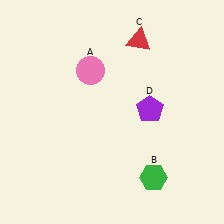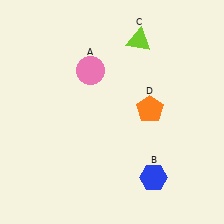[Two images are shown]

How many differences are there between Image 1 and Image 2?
There are 3 differences between the two images.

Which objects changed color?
B changed from green to blue. C changed from red to lime. D changed from purple to orange.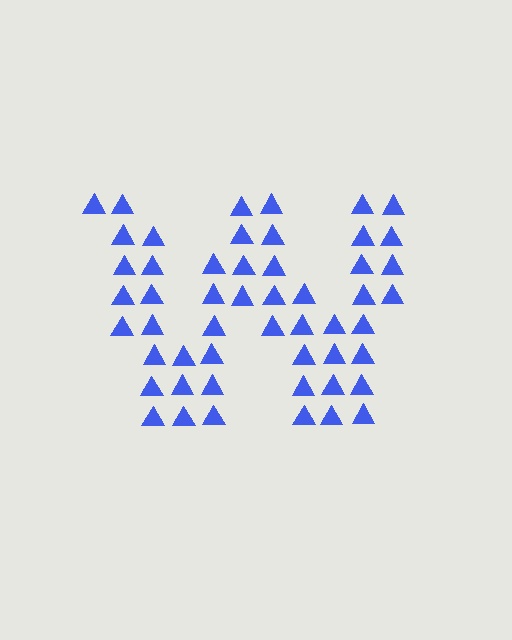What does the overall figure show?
The overall figure shows the letter W.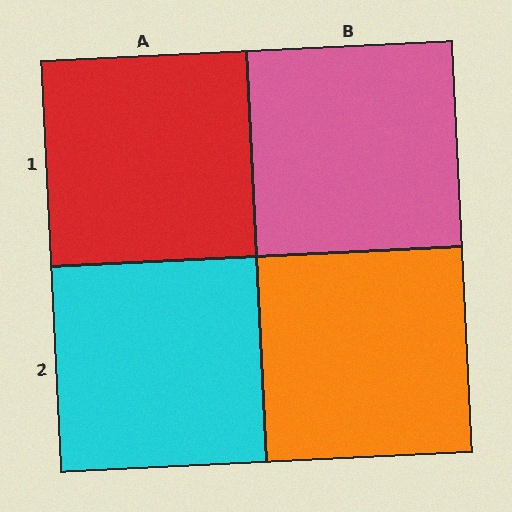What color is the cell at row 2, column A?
Cyan.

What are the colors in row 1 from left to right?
Red, pink.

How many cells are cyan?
1 cell is cyan.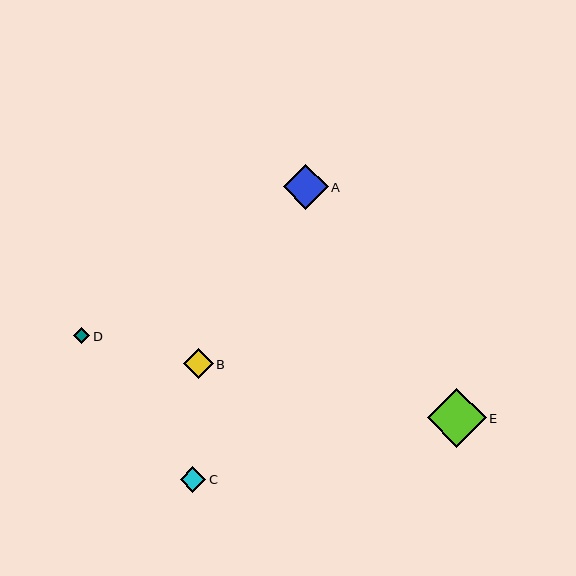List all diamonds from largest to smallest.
From largest to smallest: E, A, B, C, D.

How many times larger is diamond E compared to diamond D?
Diamond E is approximately 3.7 times the size of diamond D.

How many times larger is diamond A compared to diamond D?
Diamond A is approximately 2.8 times the size of diamond D.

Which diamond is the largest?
Diamond E is the largest with a size of approximately 59 pixels.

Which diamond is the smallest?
Diamond D is the smallest with a size of approximately 16 pixels.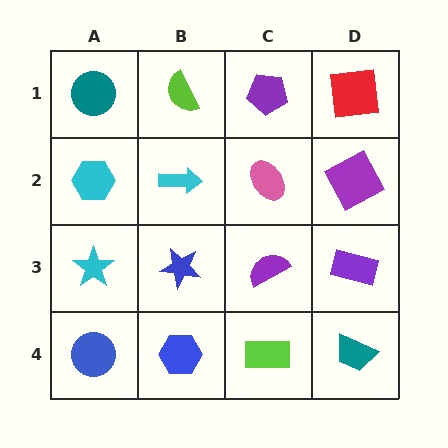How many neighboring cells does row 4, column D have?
2.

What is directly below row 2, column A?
A cyan star.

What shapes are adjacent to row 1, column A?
A cyan hexagon (row 2, column A), a lime semicircle (row 1, column B).